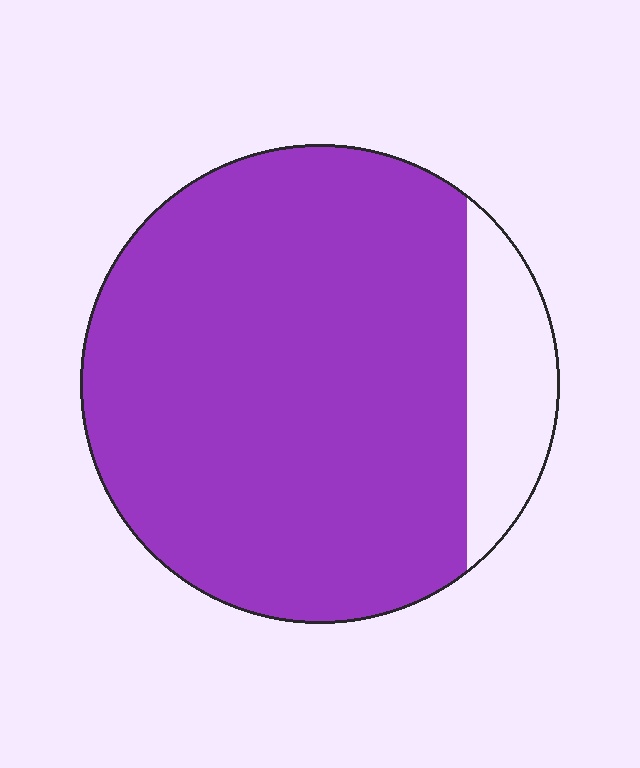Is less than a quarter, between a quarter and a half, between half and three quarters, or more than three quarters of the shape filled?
More than three quarters.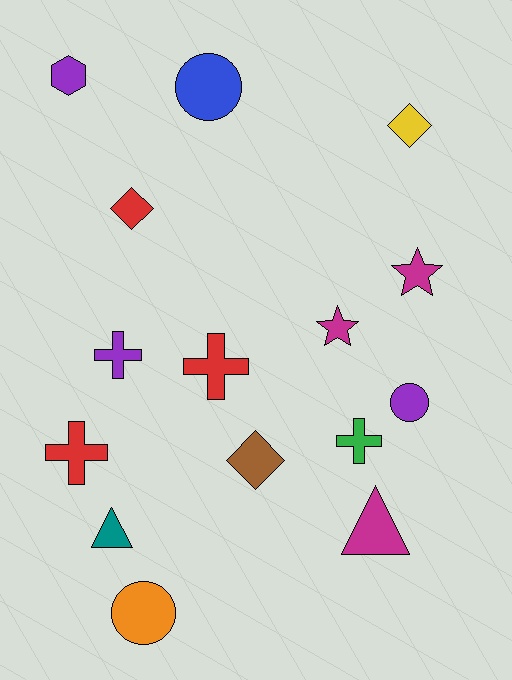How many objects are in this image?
There are 15 objects.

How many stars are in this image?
There are 2 stars.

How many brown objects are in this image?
There is 1 brown object.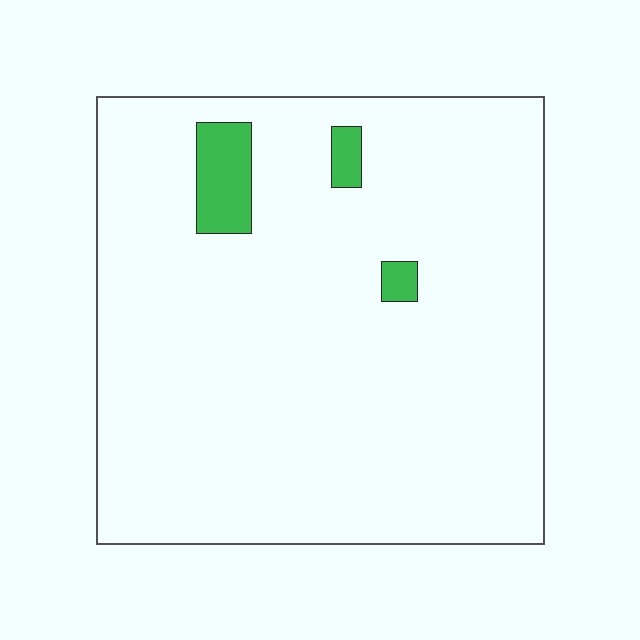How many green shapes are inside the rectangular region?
3.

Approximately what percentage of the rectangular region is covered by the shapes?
Approximately 5%.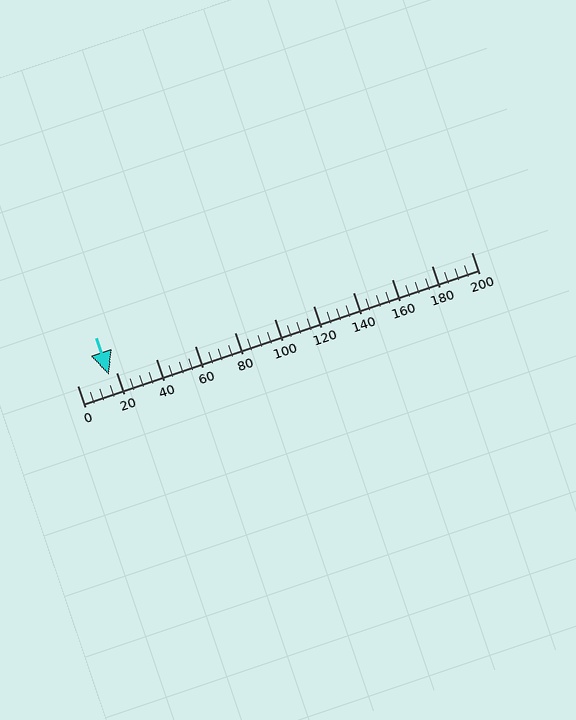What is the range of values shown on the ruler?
The ruler shows values from 0 to 200.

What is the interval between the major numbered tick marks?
The major tick marks are spaced 20 units apart.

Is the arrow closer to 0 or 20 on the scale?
The arrow is closer to 20.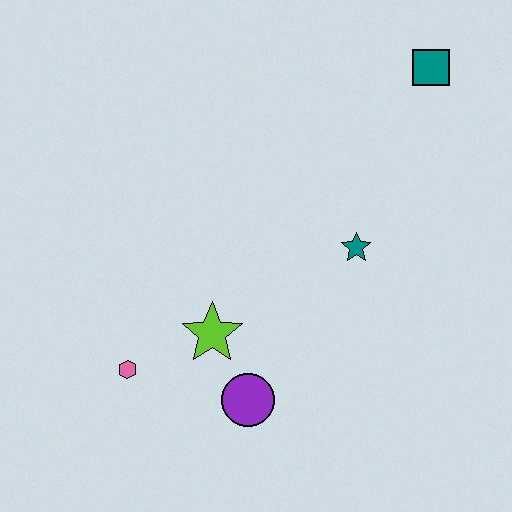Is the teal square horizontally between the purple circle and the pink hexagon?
No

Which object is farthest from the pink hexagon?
The teal square is farthest from the pink hexagon.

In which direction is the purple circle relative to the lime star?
The purple circle is below the lime star.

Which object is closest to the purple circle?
The lime star is closest to the purple circle.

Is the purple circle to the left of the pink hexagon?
No